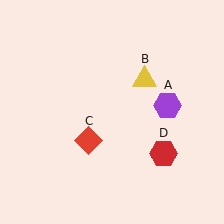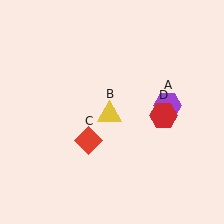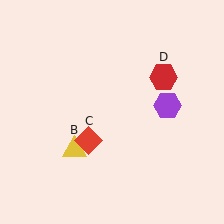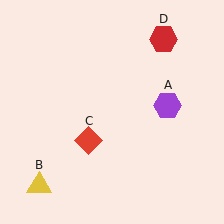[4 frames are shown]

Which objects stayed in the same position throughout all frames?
Purple hexagon (object A) and red diamond (object C) remained stationary.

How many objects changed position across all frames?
2 objects changed position: yellow triangle (object B), red hexagon (object D).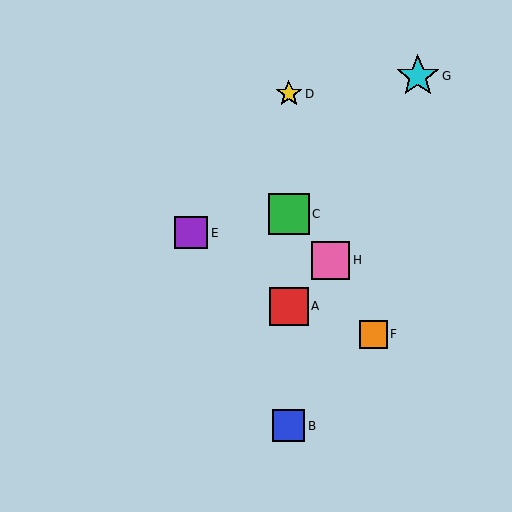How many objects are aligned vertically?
4 objects (A, B, C, D) are aligned vertically.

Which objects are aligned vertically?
Objects A, B, C, D are aligned vertically.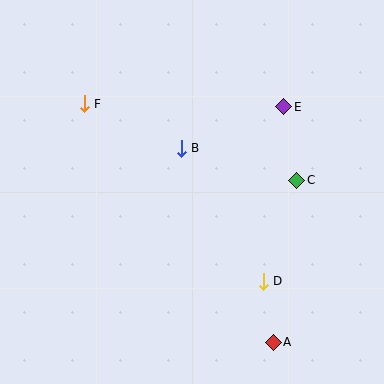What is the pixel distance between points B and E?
The distance between B and E is 111 pixels.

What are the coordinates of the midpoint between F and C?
The midpoint between F and C is at (190, 142).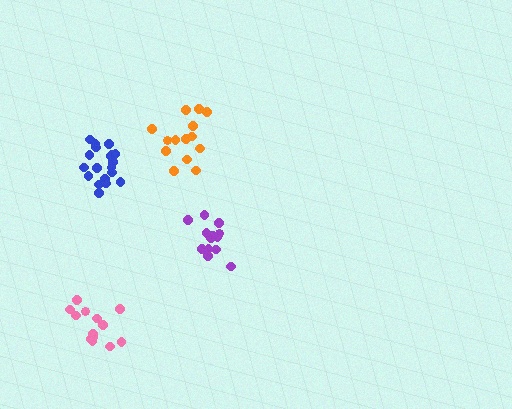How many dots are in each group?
Group 1: 19 dots, Group 2: 13 dots, Group 3: 13 dots, Group 4: 14 dots (59 total).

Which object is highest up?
The orange cluster is topmost.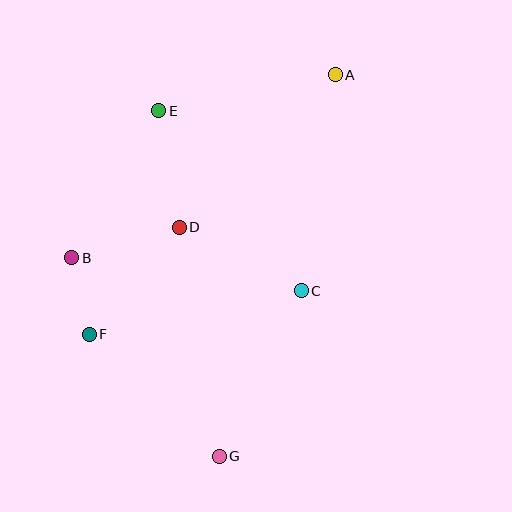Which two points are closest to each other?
Points B and F are closest to each other.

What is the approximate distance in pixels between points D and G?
The distance between D and G is approximately 232 pixels.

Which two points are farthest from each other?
Points A and G are farthest from each other.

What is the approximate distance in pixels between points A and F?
The distance between A and F is approximately 358 pixels.